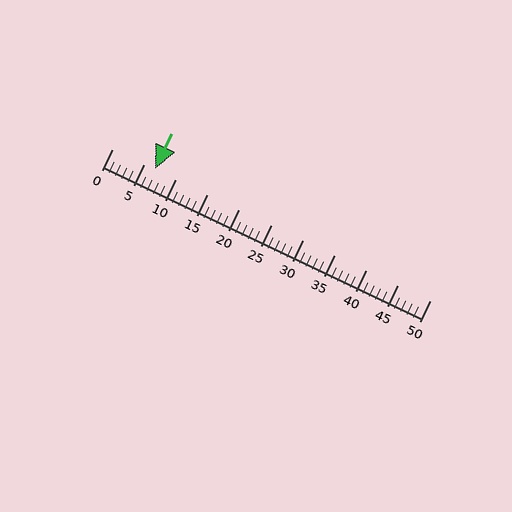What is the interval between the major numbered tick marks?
The major tick marks are spaced 5 units apart.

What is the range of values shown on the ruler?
The ruler shows values from 0 to 50.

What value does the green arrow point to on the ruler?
The green arrow points to approximately 7.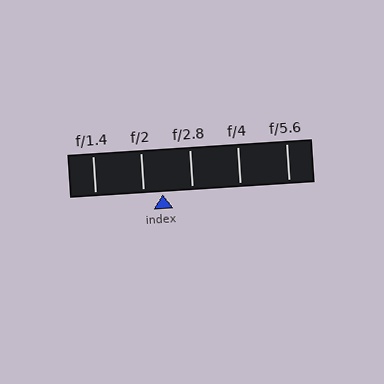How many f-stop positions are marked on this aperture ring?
There are 5 f-stop positions marked.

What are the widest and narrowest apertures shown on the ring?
The widest aperture shown is f/1.4 and the narrowest is f/5.6.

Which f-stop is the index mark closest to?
The index mark is closest to f/2.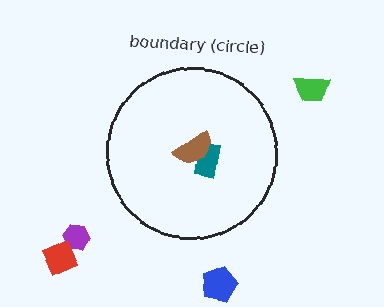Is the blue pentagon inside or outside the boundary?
Outside.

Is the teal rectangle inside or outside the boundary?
Inside.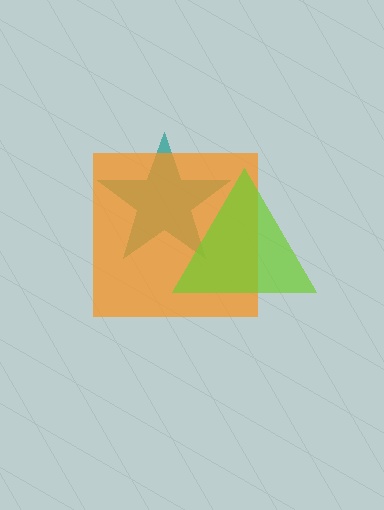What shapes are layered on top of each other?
The layered shapes are: a teal star, an orange square, a lime triangle.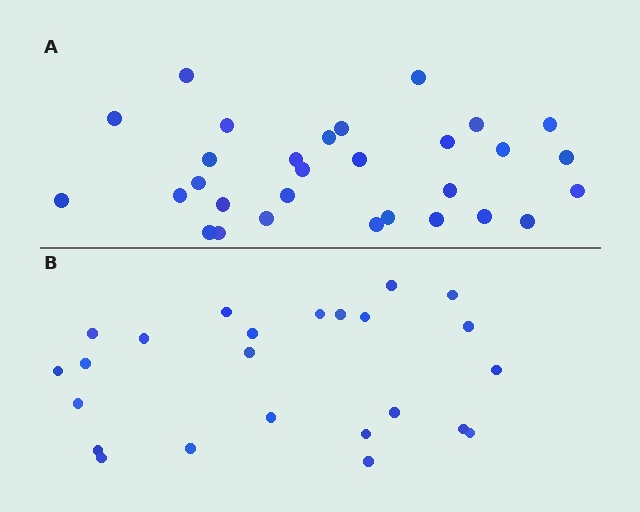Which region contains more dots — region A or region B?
Region A (the top region) has more dots.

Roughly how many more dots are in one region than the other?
Region A has about 6 more dots than region B.